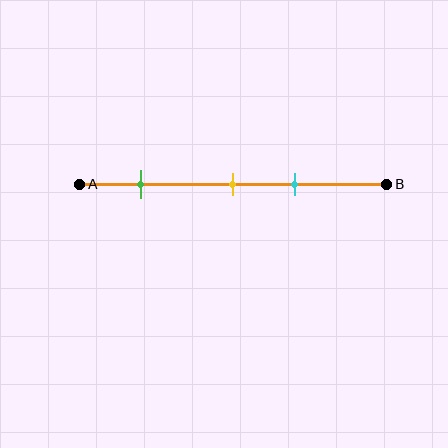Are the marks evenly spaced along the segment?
No, the marks are not evenly spaced.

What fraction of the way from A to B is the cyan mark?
The cyan mark is approximately 70% (0.7) of the way from A to B.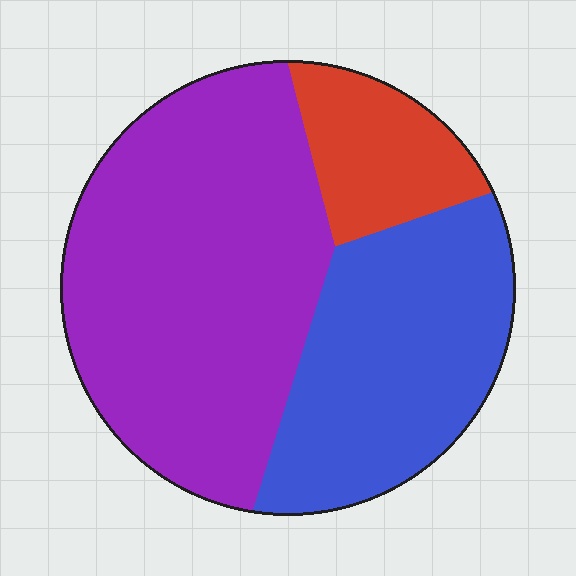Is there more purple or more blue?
Purple.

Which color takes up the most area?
Purple, at roughly 55%.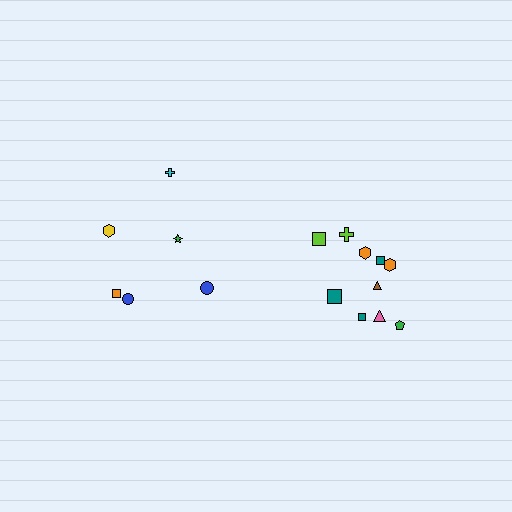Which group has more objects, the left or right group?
The right group.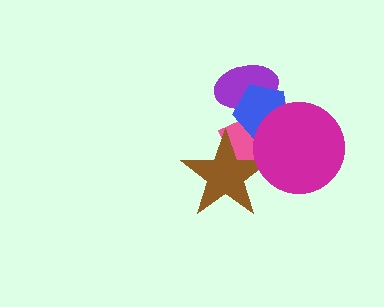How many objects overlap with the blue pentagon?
3 objects overlap with the blue pentagon.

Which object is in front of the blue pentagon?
The magenta circle is in front of the blue pentagon.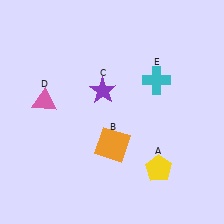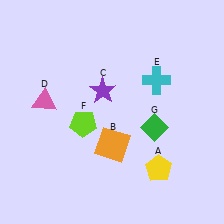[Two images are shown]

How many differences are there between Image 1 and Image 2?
There are 2 differences between the two images.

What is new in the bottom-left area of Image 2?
A lime pentagon (F) was added in the bottom-left area of Image 2.